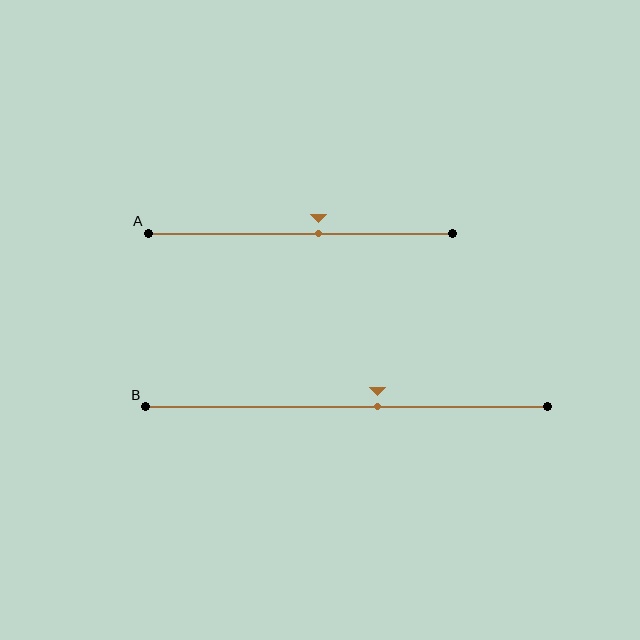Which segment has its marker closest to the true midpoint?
Segment A has its marker closest to the true midpoint.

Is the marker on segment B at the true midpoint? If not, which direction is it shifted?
No, the marker on segment B is shifted to the right by about 8% of the segment length.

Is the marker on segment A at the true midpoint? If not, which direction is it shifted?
No, the marker on segment A is shifted to the right by about 6% of the segment length.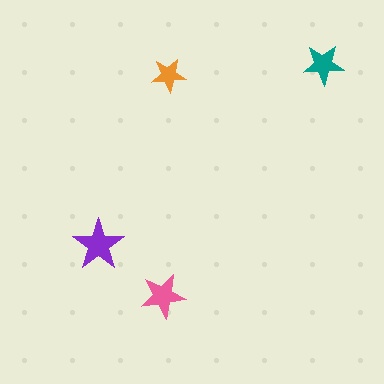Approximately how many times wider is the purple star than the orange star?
About 1.5 times wider.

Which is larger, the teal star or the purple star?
The purple one.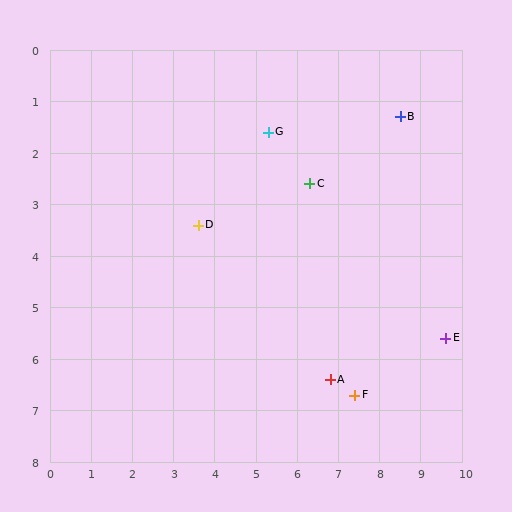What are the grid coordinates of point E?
Point E is at approximately (9.6, 5.6).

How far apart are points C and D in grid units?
Points C and D are about 2.8 grid units apart.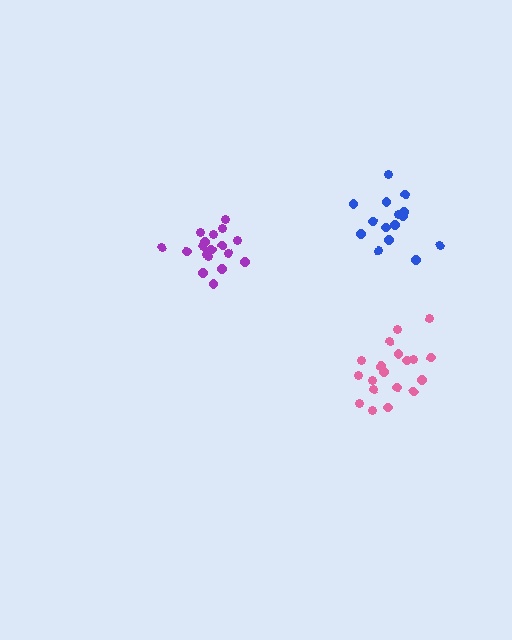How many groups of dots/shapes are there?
There are 3 groups.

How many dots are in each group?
Group 1: 18 dots, Group 2: 20 dots, Group 3: 15 dots (53 total).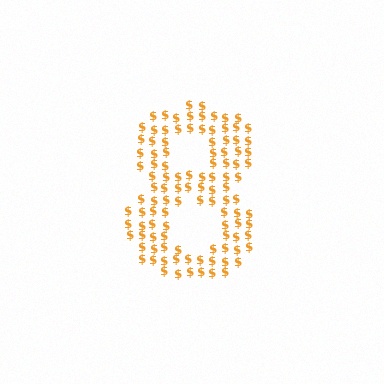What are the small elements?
The small elements are dollar signs.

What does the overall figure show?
The overall figure shows the digit 8.